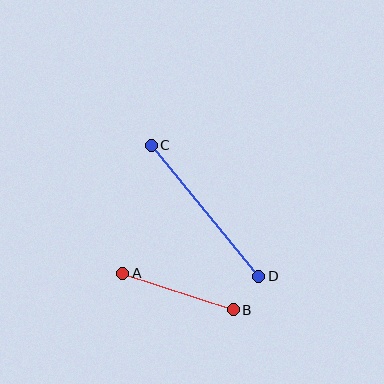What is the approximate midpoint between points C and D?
The midpoint is at approximately (205, 211) pixels.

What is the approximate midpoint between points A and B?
The midpoint is at approximately (178, 291) pixels.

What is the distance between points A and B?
The distance is approximately 116 pixels.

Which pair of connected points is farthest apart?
Points C and D are farthest apart.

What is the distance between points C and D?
The distance is approximately 169 pixels.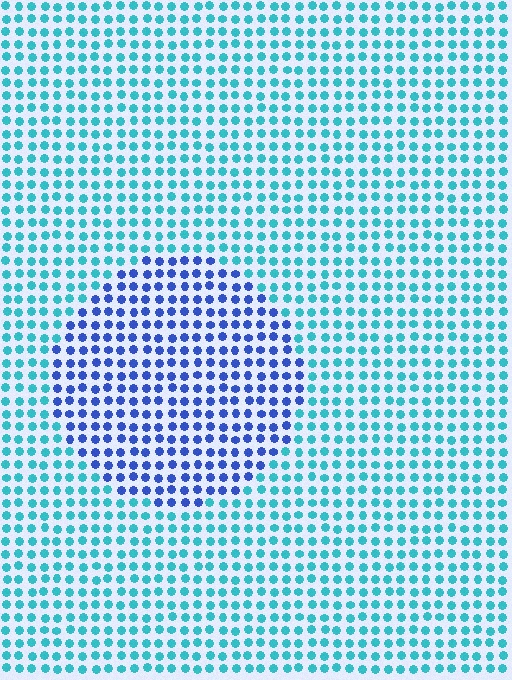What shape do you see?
I see a circle.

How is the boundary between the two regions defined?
The boundary is defined purely by a slight shift in hue (about 45 degrees). Spacing, size, and orientation are identical on both sides.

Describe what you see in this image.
The image is filled with small cyan elements in a uniform arrangement. A circle-shaped region is visible where the elements are tinted to a slightly different hue, forming a subtle color boundary.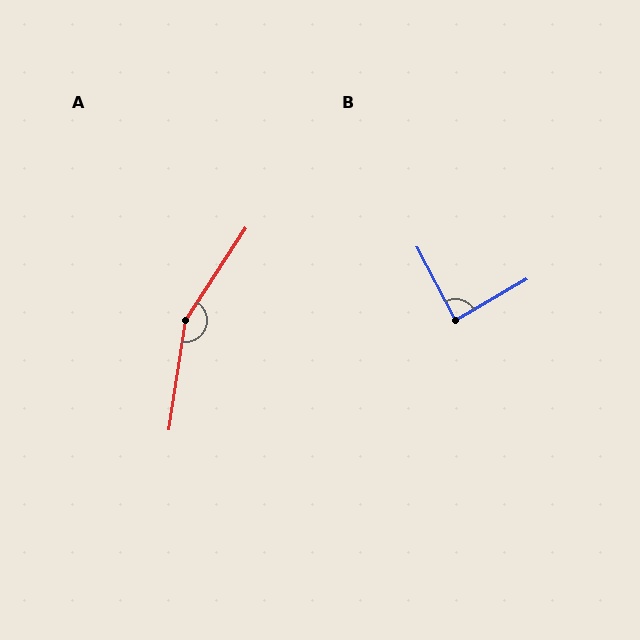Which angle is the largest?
A, at approximately 156 degrees.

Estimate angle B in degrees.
Approximately 88 degrees.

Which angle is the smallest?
B, at approximately 88 degrees.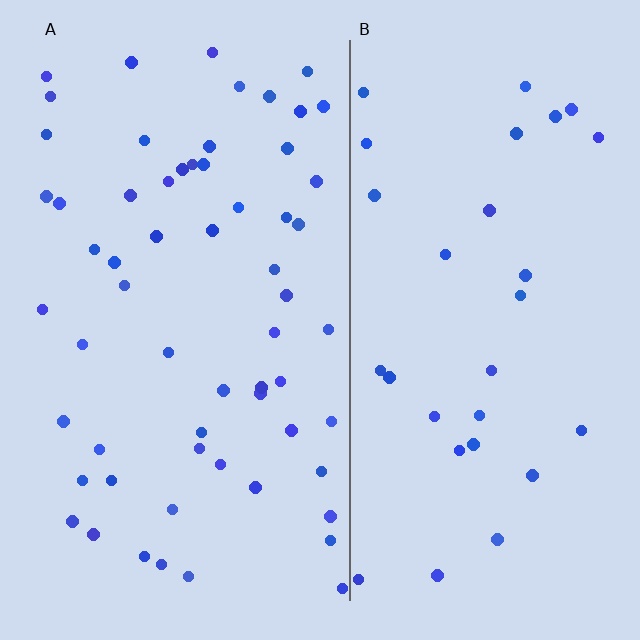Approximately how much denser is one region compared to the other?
Approximately 2.0× — region A over region B.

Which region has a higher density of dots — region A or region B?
A (the left).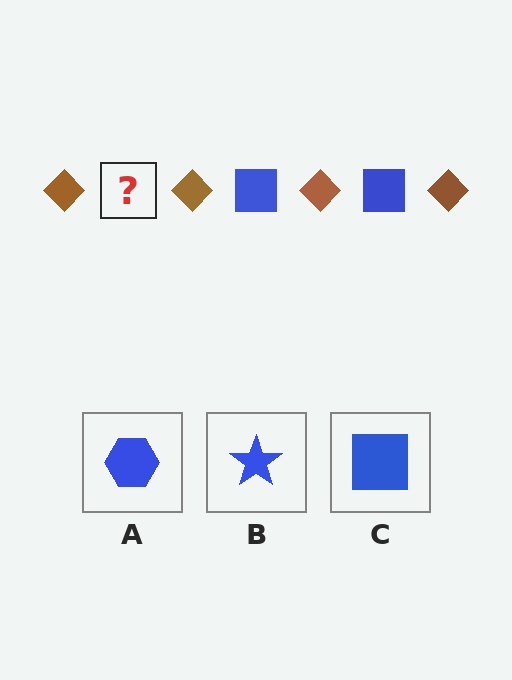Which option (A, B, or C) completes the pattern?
C.